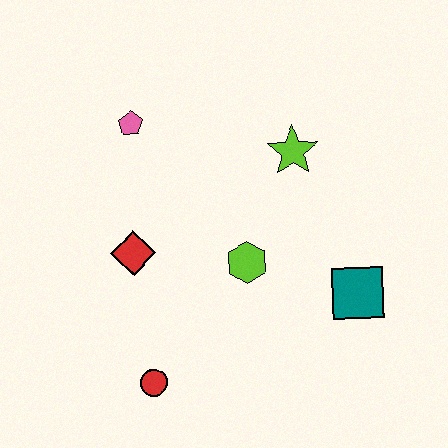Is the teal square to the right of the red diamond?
Yes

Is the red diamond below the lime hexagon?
No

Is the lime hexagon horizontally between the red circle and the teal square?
Yes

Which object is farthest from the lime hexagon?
The pink pentagon is farthest from the lime hexagon.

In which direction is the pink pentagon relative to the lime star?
The pink pentagon is to the left of the lime star.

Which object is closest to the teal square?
The lime hexagon is closest to the teal square.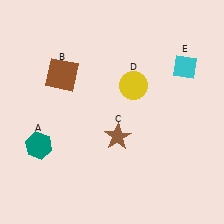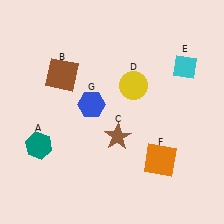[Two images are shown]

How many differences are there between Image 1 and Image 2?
There are 2 differences between the two images.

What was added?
An orange square (F), a blue hexagon (G) were added in Image 2.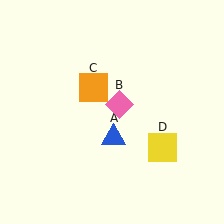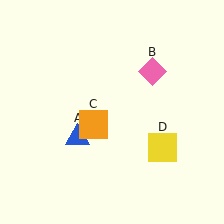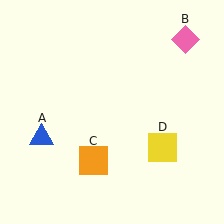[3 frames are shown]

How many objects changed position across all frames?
3 objects changed position: blue triangle (object A), pink diamond (object B), orange square (object C).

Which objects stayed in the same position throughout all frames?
Yellow square (object D) remained stationary.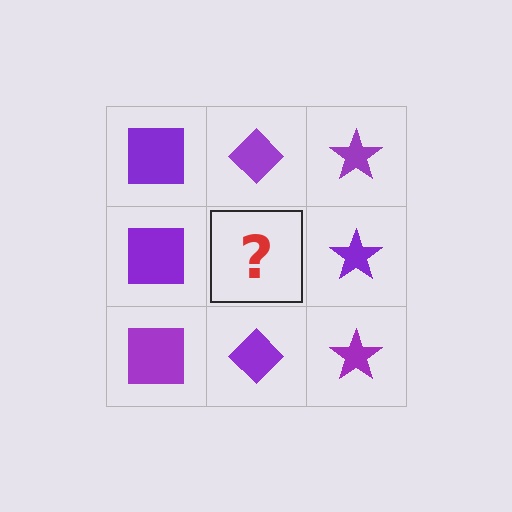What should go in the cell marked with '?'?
The missing cell should contain a purple diamond.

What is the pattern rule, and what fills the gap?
The rule is that each column has a consistent shape. The gap should be filled with a purple diamond.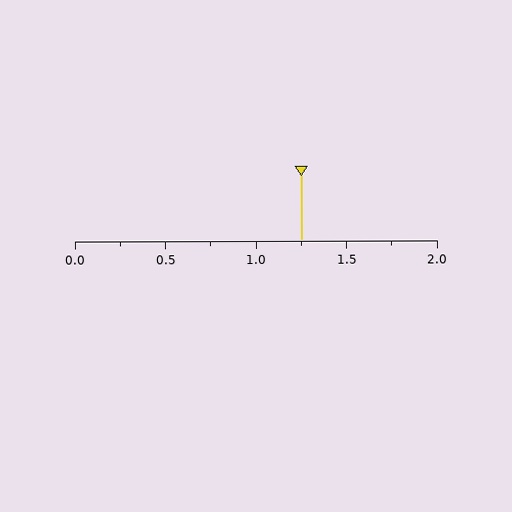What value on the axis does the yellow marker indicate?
The marker indicates approximately 1.25.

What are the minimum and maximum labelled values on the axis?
The axis runs from 0.0 to 2.0.